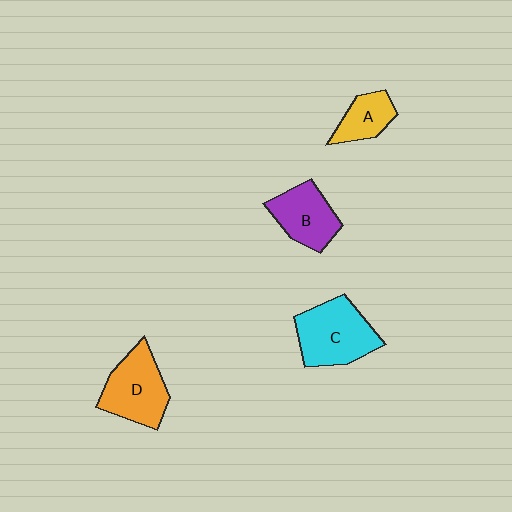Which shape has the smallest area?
Shape A (yellow).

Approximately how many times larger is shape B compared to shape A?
Approximately 1.4 times.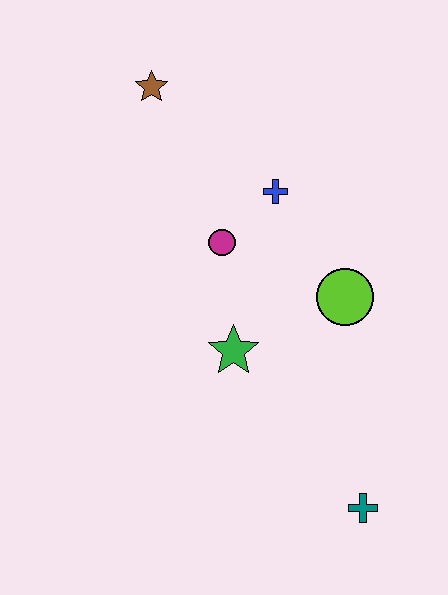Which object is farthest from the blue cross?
The teal cross is farthest from the blue cross.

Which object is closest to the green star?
The magenta circle is closest to the green star.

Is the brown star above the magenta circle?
Yes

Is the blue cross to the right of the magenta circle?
Yes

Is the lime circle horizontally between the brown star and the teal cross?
Yes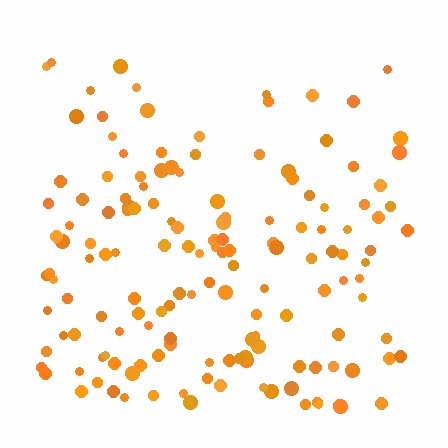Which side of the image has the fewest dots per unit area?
The top.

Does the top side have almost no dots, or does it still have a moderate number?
Still a moderate number, just noticeably fewer than the bottom.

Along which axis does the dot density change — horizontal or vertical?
Vertical.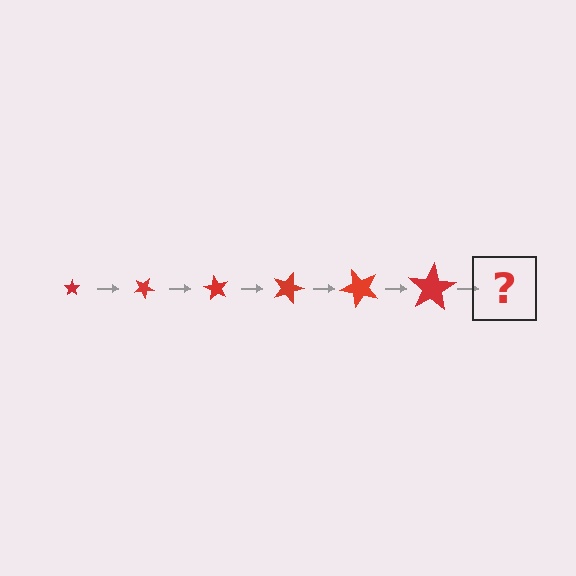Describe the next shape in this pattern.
It should be a star, larger than the previous one and rotated 180 degrees from the start.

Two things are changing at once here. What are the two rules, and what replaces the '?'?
The two rules are that the star grows larger each step and it rotates 30 degrees each step. The '?' should be a star, larger than the previous one and rotated 180 degrees from the start.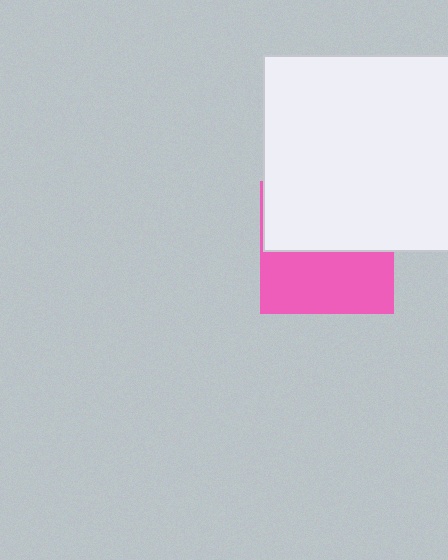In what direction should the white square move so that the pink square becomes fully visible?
The white square should move up. That is the shortest direction to clear the overlap and leave the pink square fully visible.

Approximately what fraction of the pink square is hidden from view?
Roughly 51% of the pink square is hidden behind the white square.